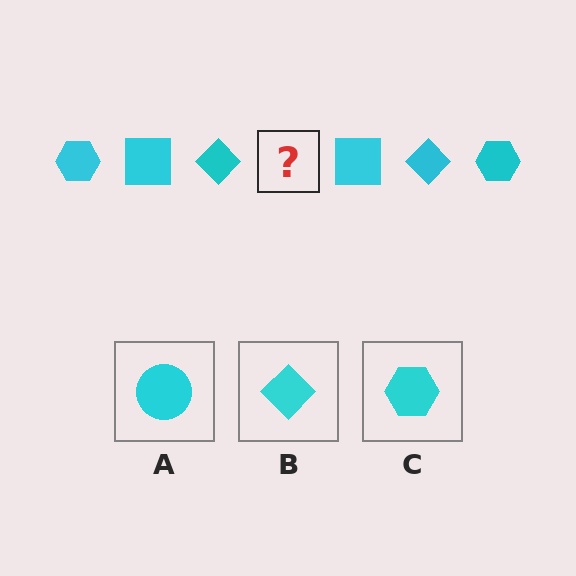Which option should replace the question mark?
Option C.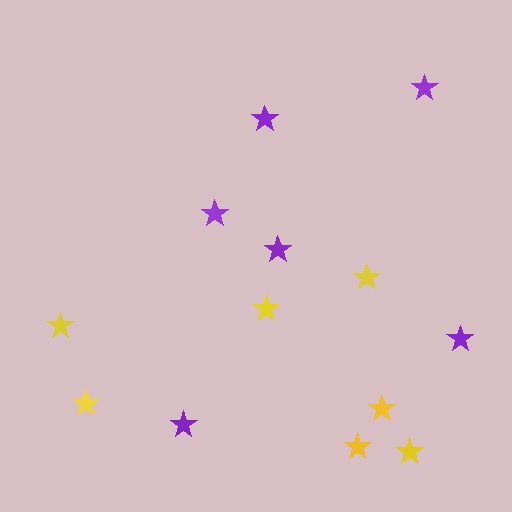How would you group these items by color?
There are 2 groups: one group of purple stars (6) and one group of yellow stars (7).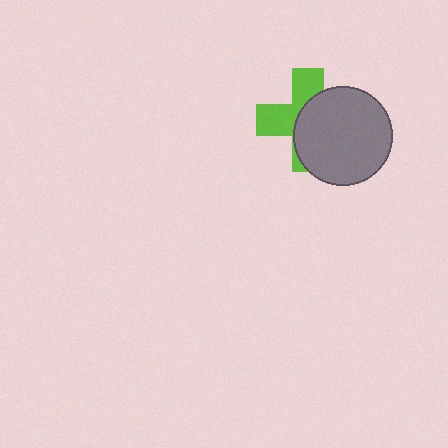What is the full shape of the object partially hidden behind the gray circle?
The partially hidden object is a lime cross.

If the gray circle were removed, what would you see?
You would see the complete lime cross.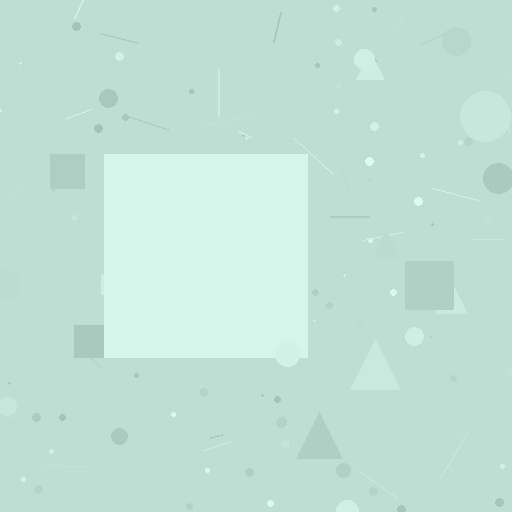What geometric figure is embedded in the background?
A square is embedded in the background.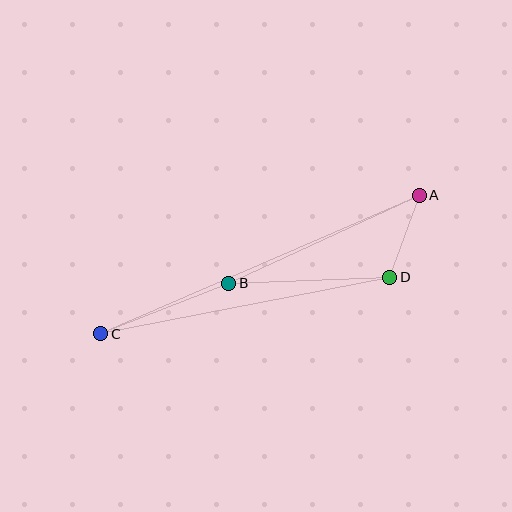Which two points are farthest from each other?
Points A and C are farthest from each other.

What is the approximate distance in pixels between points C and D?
The distance between C and D is approximately 295 pixels.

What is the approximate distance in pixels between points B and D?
The distance between B and D is approximately 161 pixels.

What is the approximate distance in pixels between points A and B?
The distance between A and B is approximately 210 pixels.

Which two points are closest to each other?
Points A and D are closest to each other.